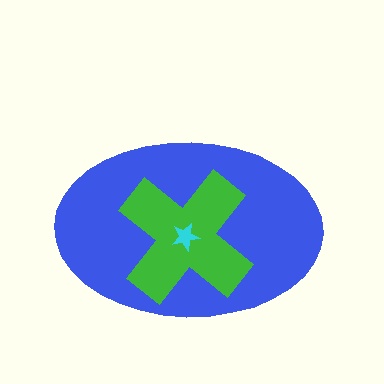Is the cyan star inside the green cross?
Yes.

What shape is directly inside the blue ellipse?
The green cross.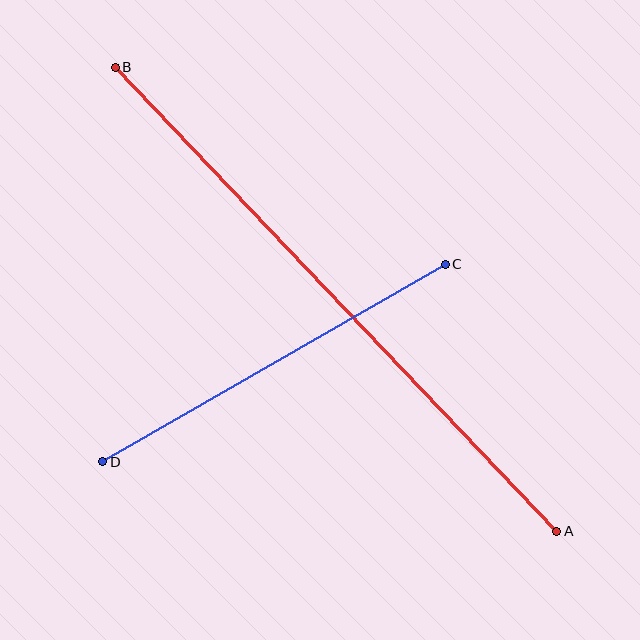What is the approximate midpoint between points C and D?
The midpoint is at approximately (274, 363) pixels.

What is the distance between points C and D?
The distance is approximately 396 pixels.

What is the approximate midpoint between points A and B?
The midpoint is at approximately (336, 299) pixels.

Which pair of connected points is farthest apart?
Points A and B are farthest apart.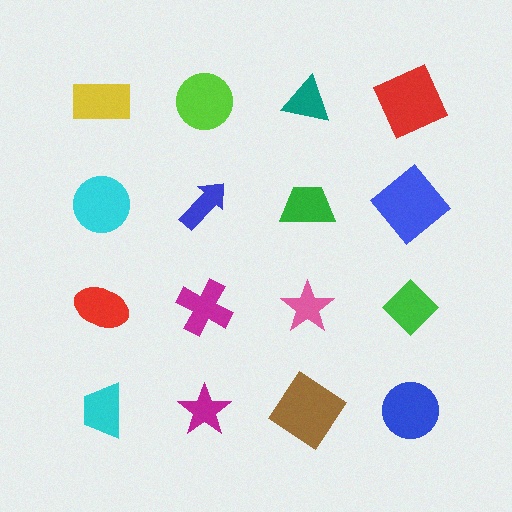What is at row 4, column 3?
A brown diamond.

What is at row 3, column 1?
A red ellipse.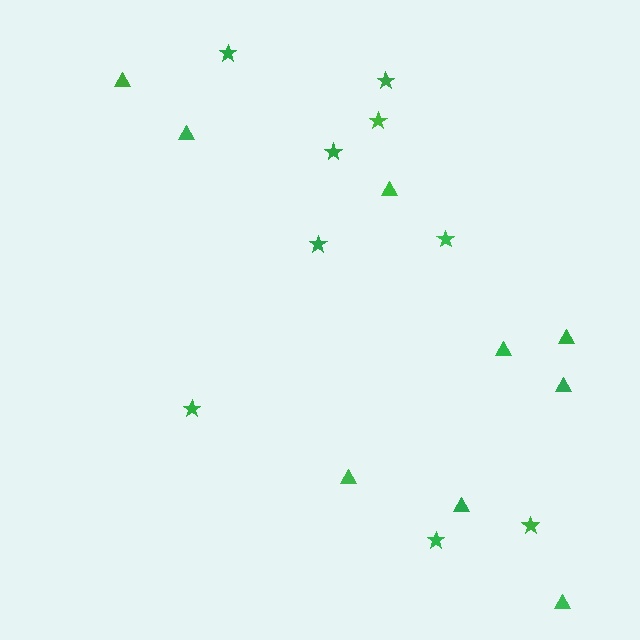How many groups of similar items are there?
There are 2 groups: one group of stars (9) and one group of triangles (9).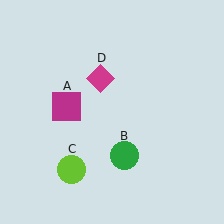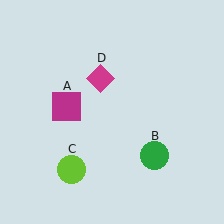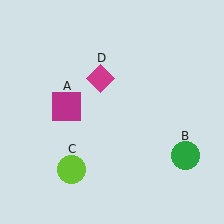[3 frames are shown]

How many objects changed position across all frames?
1 object changed position: green circle (object B).